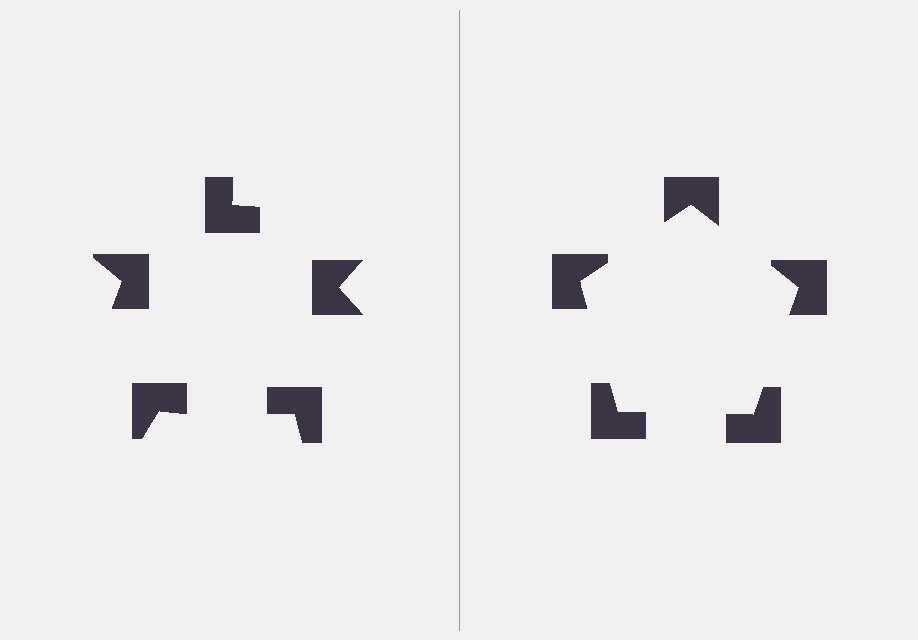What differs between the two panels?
The notched squares are positioned identically on both sides; only the wedge orientations differ. On the right they align to a pentagon; on the left they are misaligned.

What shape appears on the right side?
An illusory pentagon.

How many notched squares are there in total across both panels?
10 — 5 on each side.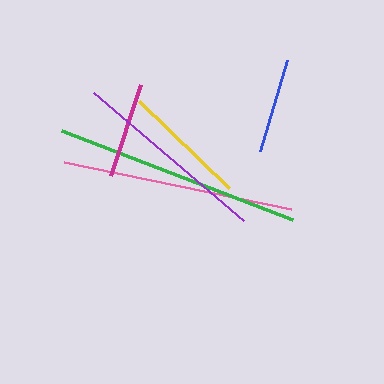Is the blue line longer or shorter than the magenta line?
The magenta line is longer than the blue line.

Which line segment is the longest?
The green line is the longest at approximately 248 pixels.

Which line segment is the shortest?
The blue line is the shortest at approximately 94 pixels.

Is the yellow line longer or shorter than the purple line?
The purple line is longer than the yellow line.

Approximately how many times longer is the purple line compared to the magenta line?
The purple line is approximately 2.1 times the length of the magenta line.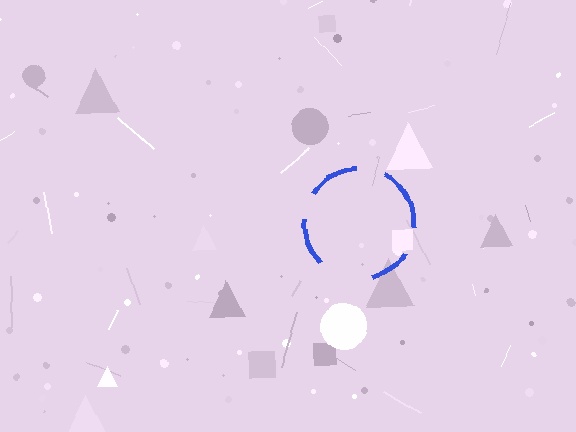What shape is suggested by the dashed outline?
The dashed outline suggests a circle.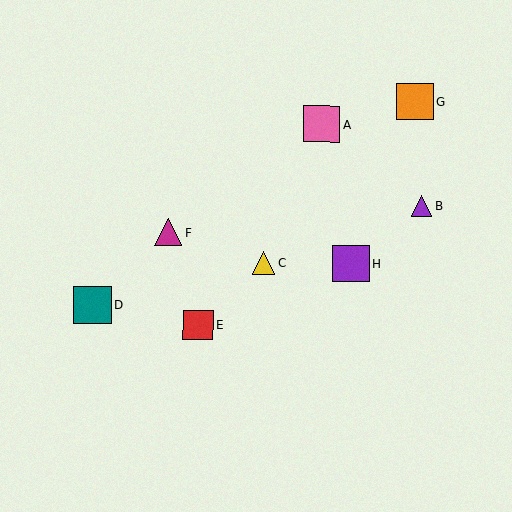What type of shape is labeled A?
Shape A is a pink square.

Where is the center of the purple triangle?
The center of the purple triangle is at (422, 206).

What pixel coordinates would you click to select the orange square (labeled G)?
Click at (415, 102) to select the orange square G.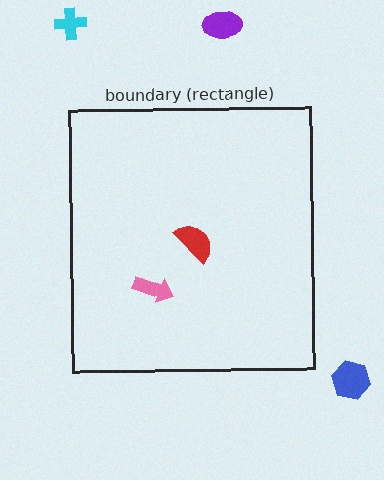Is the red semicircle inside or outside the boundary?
Inside.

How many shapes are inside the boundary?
2 inside, 3 outside.